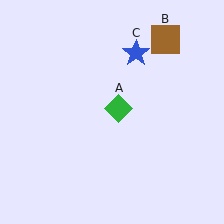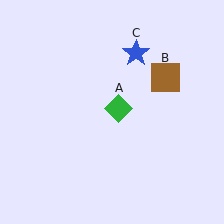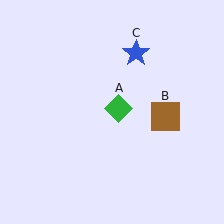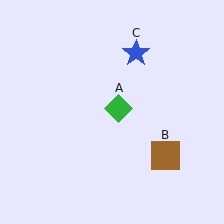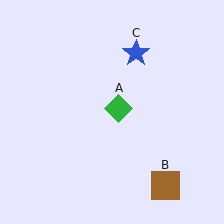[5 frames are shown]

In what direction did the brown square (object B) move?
The brown square (object B) moved down.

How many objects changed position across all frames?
1 object changed position: brown square (object B).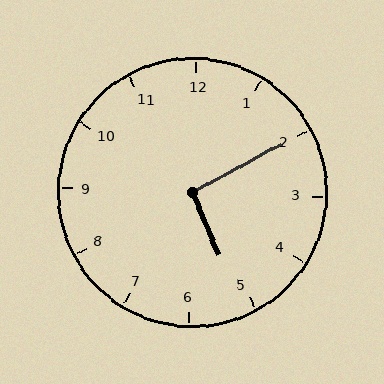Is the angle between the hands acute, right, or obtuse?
It is right.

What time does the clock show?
5:10.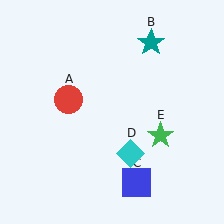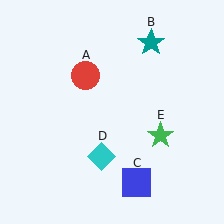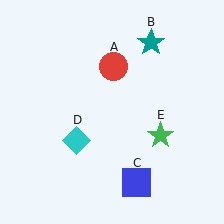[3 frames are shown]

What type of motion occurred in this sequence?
The red circle (object A), cyan diamond (object D) rotated clockwise around the center of the scene.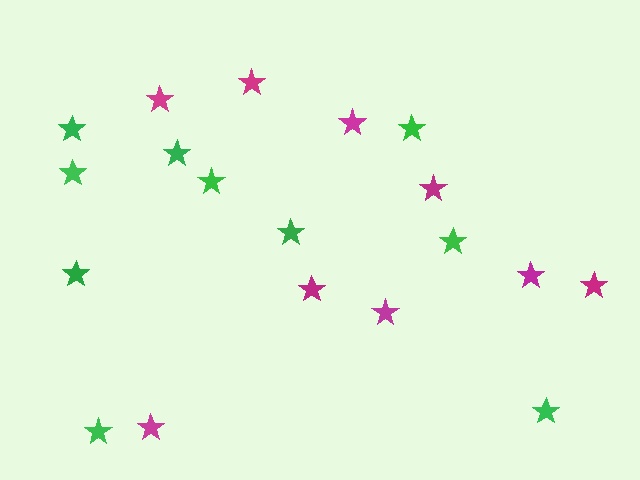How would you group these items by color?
There are 2 groups: one group of magenta stars (9) and one group of green stars (10).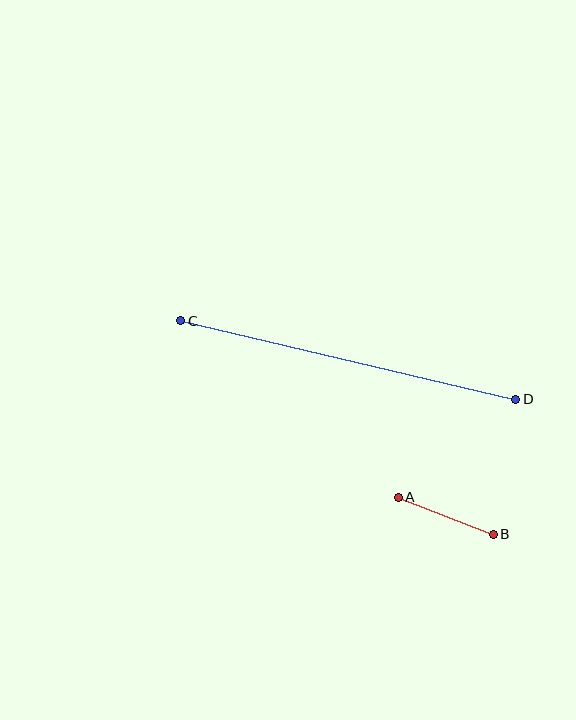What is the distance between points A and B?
The distance is approximately 102 pixels.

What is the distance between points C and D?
The distance is approximately 344 pixels.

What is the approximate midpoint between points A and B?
The midpoint is at approximately (446, 516) pixels.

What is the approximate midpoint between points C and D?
The midpoint is at approximately (348, 360) pixels.